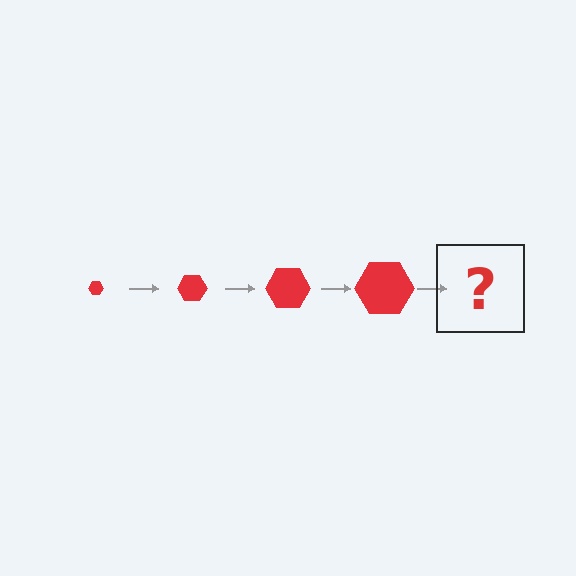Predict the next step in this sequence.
The next step is a red hexagon, larger than the previous one.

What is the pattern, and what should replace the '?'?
The pattern is that the hexagon gets progressively larger each step. The '?' should be a red hexagon, larger than the previous one.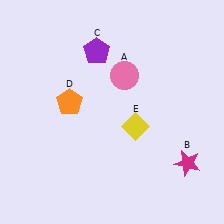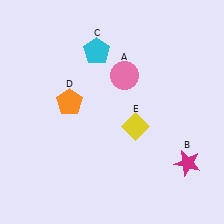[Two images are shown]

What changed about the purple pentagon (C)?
In Image 1, C is purple. In Image 2, it changed to cyan.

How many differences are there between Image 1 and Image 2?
There is 1 difference between the two images.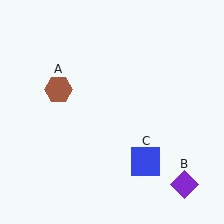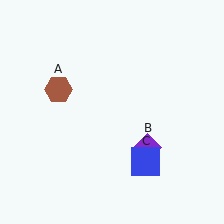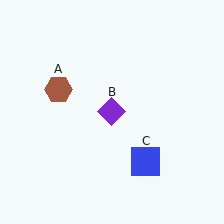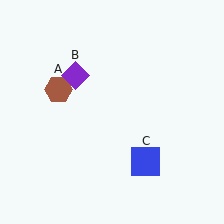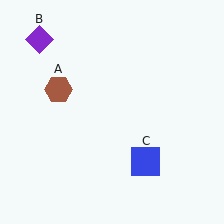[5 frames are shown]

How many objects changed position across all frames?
1 object changed position: purple diamond (object B).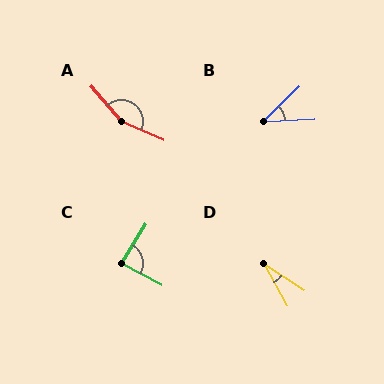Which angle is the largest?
A, at approximately 154 degrees.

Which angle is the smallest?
D, at approximately 27 degrees.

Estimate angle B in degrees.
Approximately 41 degrees.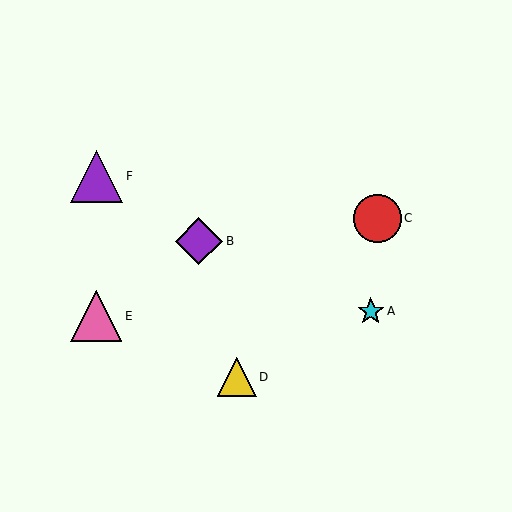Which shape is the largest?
The purple triangle (labeled F) is the largest.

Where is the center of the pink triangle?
The center of the pink triangle is at (96, 316).